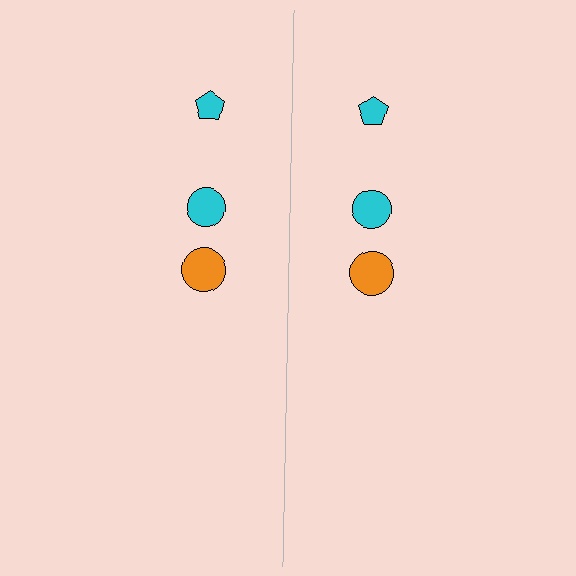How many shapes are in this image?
There are 6 shapes in this image.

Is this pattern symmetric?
Yes, this pattern has bilateral (reflection) symmetry.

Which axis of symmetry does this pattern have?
The pattern has a vertical axis of symmetry running through the center of the image.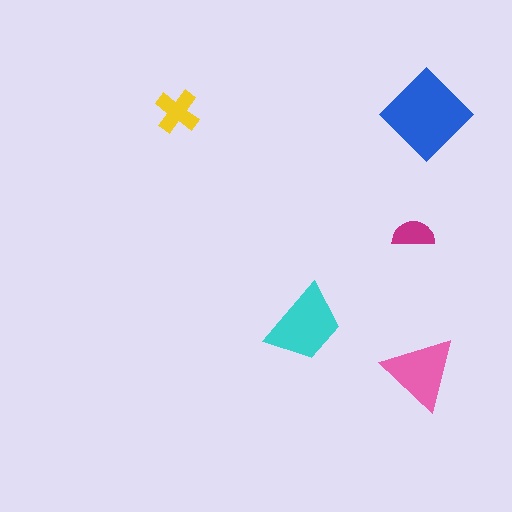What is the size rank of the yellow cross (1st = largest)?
4th.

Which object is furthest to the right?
The blue diamond is rightmost.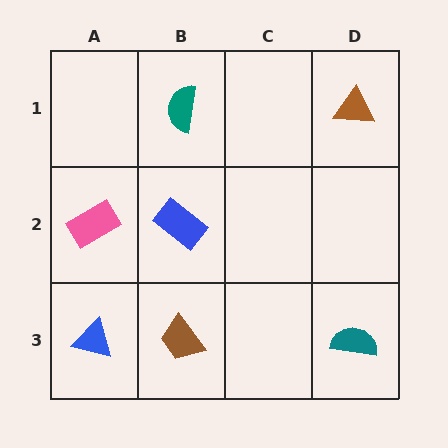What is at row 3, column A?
A blue triangle.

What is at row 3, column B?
A brown trapezoid.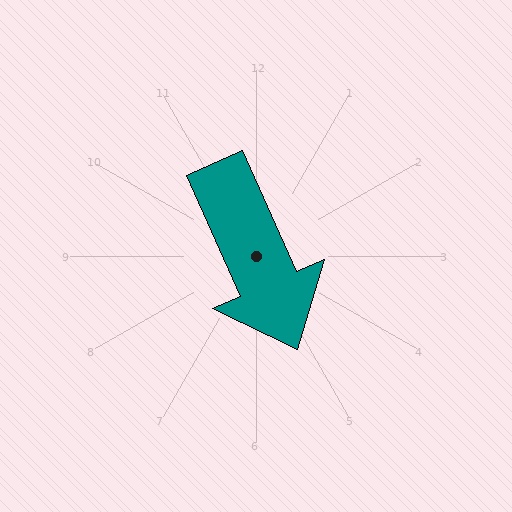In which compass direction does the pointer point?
Southeast.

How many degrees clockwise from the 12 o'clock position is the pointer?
Approximately 156 degrees.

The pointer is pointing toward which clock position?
Roughly 5 o'clock.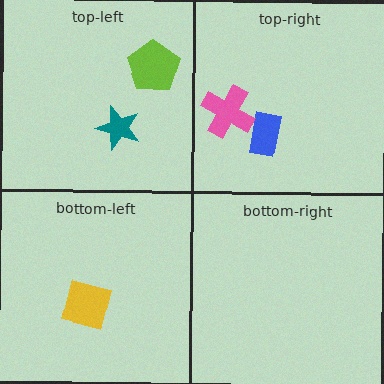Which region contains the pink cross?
The top-right region.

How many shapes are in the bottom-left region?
1.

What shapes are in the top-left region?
The lime pentagon, the teal star.